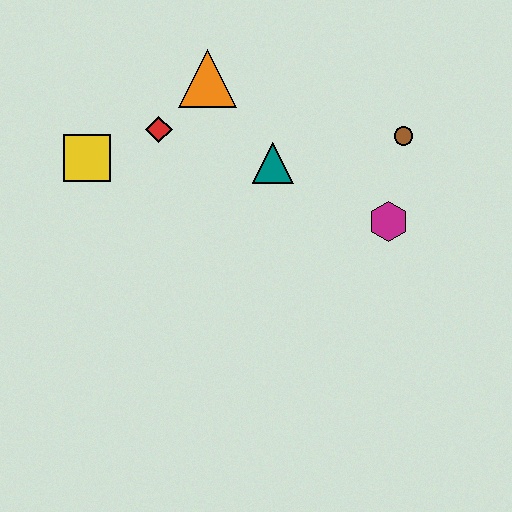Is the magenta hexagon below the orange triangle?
Yes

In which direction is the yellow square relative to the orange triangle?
The yellow square is to the left of the orange triangle.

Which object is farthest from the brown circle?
The yellow square is farthest from the brown circle.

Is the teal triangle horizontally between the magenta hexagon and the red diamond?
Yes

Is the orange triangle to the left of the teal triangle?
Yes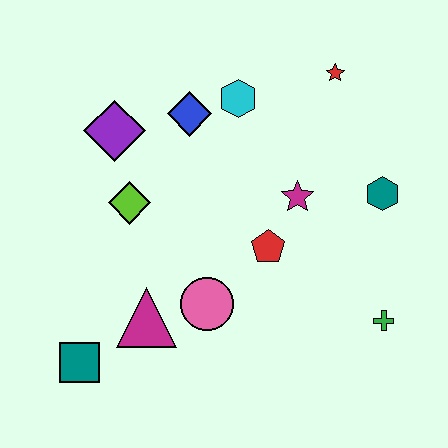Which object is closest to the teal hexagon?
The magenta star is closest to the teal hexagon.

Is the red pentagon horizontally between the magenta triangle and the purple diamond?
No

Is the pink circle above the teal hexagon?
No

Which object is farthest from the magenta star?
The teal square is farthest from the magenta star.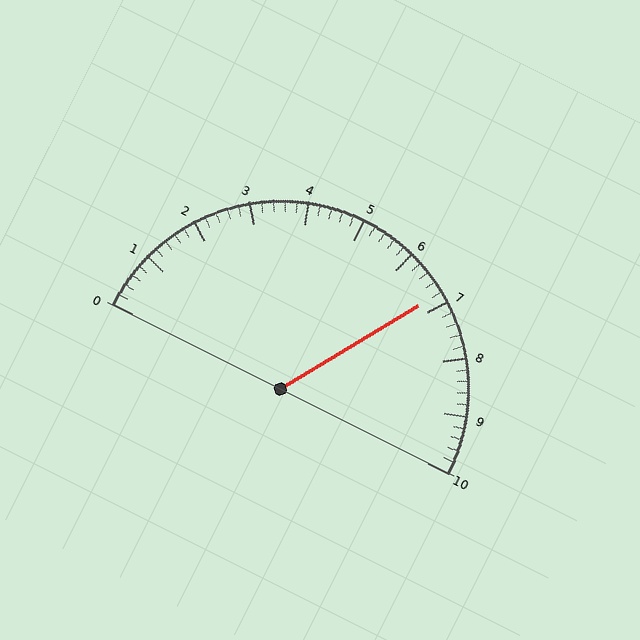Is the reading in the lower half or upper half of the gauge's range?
The reading is in the upper half of the range (0 to 10).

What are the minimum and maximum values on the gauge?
The gauge ranges from 0 to 10.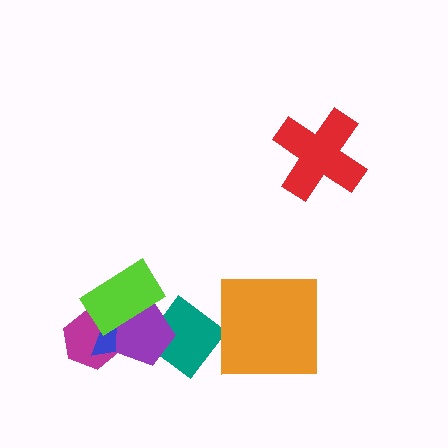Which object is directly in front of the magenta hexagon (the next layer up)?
The blue triangle is directly in front of the magenta hexagon.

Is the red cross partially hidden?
No, no other shape covers it.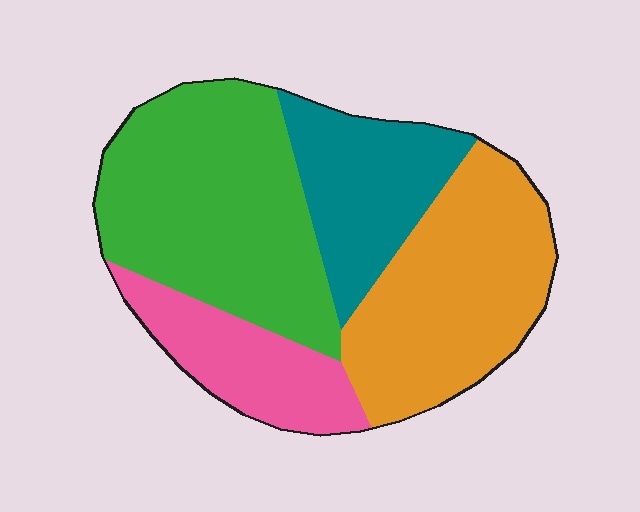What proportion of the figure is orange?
Orange takes up between a quarter and a half of the figure.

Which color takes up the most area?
Green, at roughly 35%.